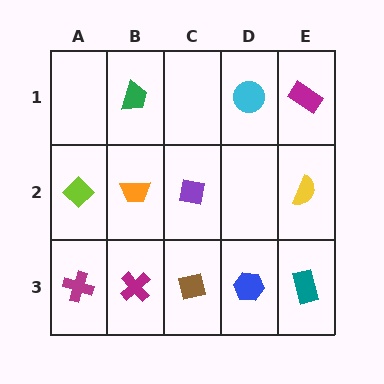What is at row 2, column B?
An orange trapezoid.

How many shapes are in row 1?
3 shapes.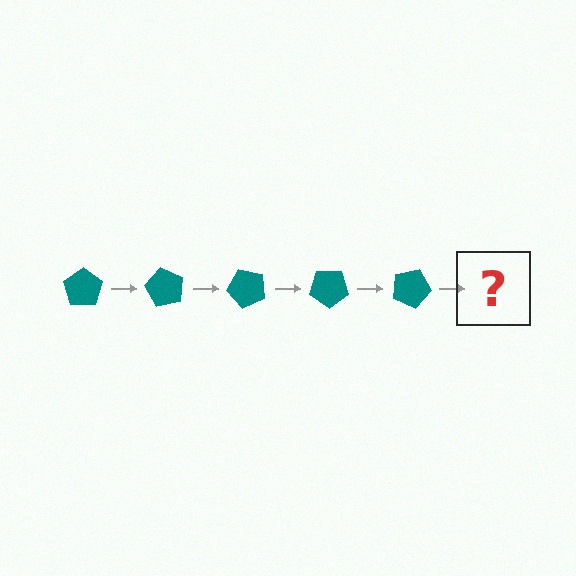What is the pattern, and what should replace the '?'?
The pattern is that the pentagon rotates 60 degrees each step. The '?' should be a teal pentagon rotated 300 degrees.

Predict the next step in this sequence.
The next step is a teal pentagon rotated 300 degrees.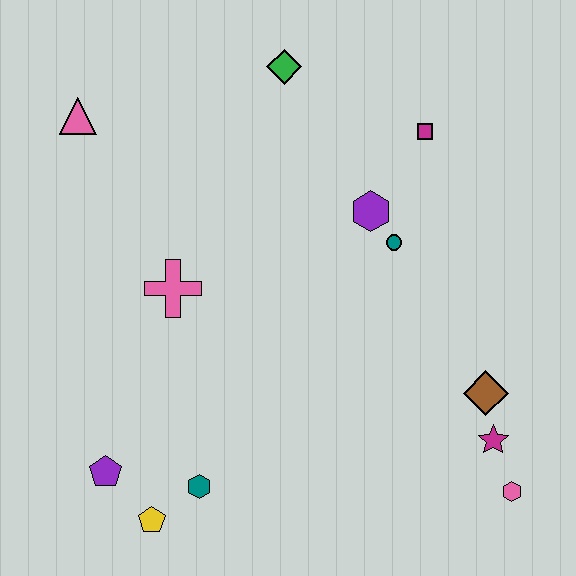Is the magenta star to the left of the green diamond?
No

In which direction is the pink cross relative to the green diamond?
The pink cross is below the green diamond.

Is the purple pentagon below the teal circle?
Yes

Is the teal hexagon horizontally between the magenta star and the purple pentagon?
Yes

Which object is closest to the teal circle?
The purple hexagon is closest to the teal circle.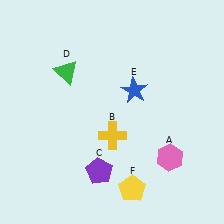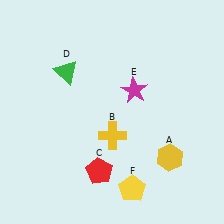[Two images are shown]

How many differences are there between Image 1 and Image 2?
There are 3 differences between the two images.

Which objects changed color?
A changed from pink to yellow. C changed from purple to red. E changed from blue to magenta.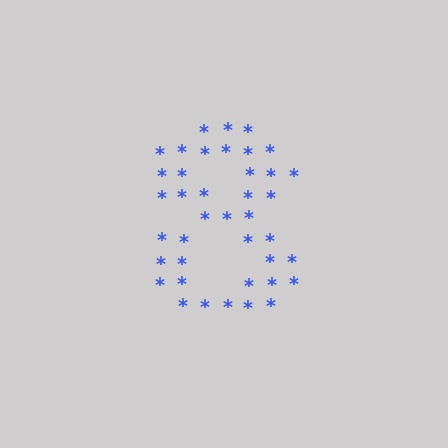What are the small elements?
The small elements are asterisks.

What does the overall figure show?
The overall figure shows the digit 8.